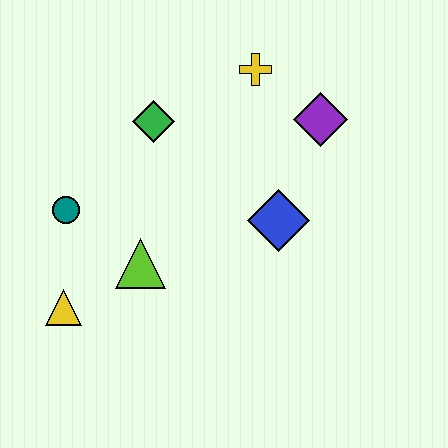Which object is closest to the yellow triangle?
The lime triangle is closest to the yellow triangle.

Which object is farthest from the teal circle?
The purple diamond is farthest from the teal circle.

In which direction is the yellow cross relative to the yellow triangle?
The yellow cross is above the yellow triangle.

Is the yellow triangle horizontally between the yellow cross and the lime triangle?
No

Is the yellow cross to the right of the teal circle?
Yes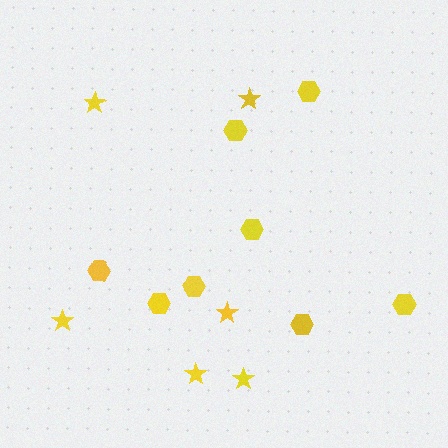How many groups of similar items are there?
There are 2 groups: one group of hexagons (8) and one group of stars (6).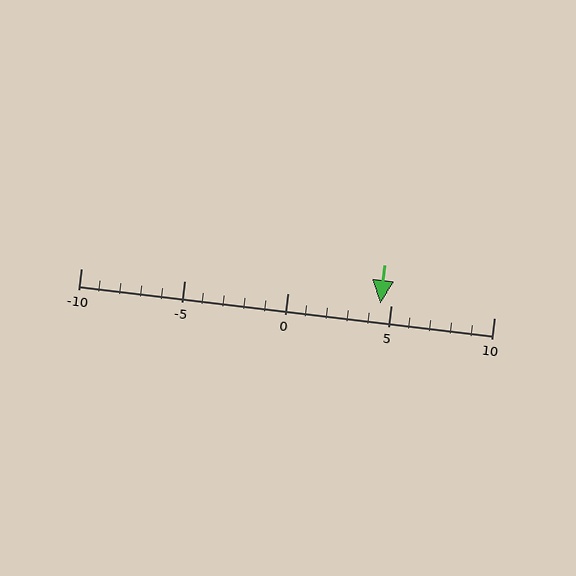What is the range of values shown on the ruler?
The ruler shows values from -10 to 10.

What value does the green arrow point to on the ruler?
The green arrow points to approximately 4.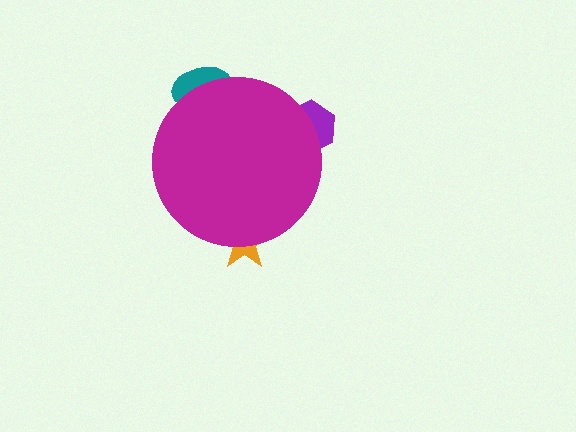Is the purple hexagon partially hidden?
Yes, the purple hexagon is partially hidden behind the magenta circle.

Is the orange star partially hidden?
Yes, the orange star is partially hidden behind the magenta circle.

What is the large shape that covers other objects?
A magenta circle.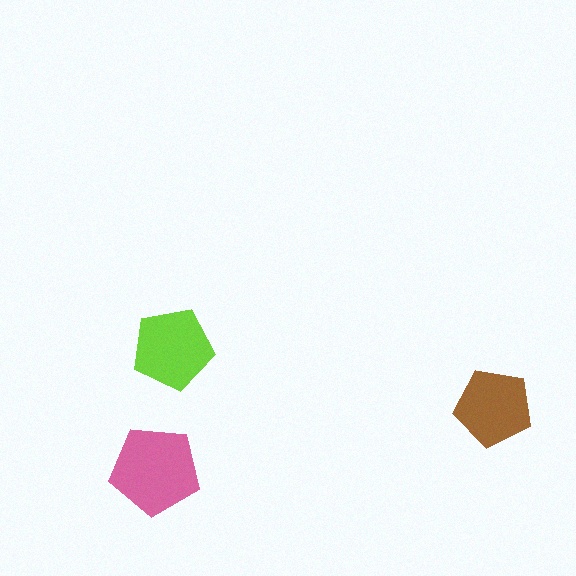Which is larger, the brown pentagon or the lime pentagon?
The lime one.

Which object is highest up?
The lime pentagon is topmost.